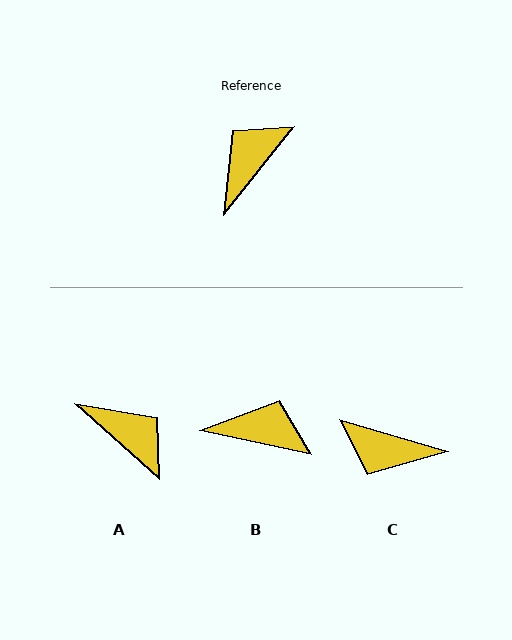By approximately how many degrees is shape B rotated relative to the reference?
Approximately 63 degrees clockwise.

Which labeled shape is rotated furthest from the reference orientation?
C, about 113 degrees away.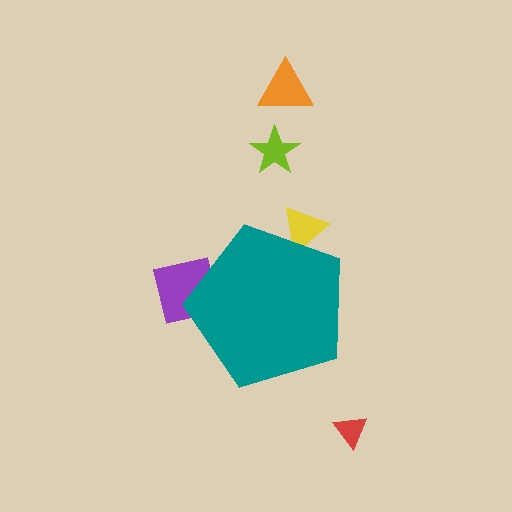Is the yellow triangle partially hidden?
Yes, the yellow triangle is partially hidden behind the teal pentagon.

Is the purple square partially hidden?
Yes, the purple square is partially hidden behind the teal pentagon.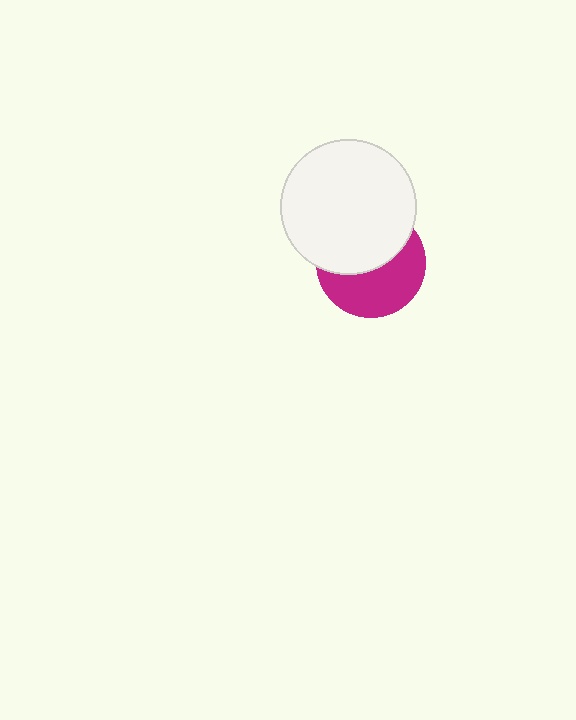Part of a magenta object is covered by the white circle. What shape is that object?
It is a circle.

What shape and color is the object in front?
The object in front is a white circle.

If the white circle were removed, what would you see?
You would see the complete magenta circle.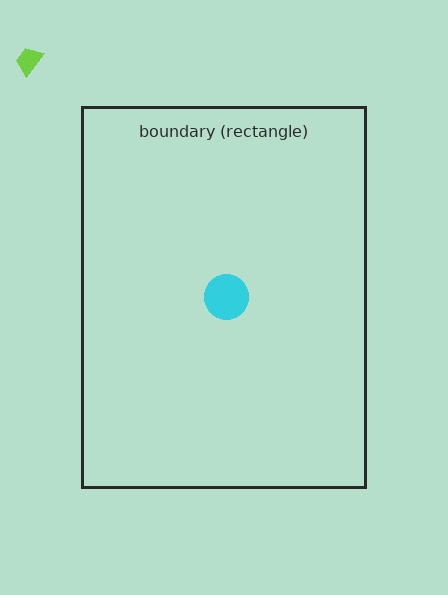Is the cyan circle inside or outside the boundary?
Inside.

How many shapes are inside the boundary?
1 inside, 1 outside.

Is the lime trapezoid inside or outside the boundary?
Outside.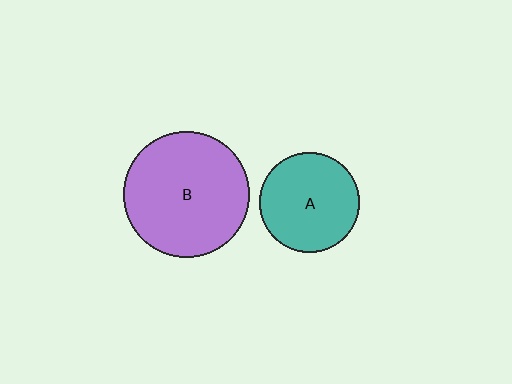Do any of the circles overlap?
No, none of the circles overlap.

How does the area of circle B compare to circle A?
Approximately 1.6 times.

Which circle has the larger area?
Circle B (purple).